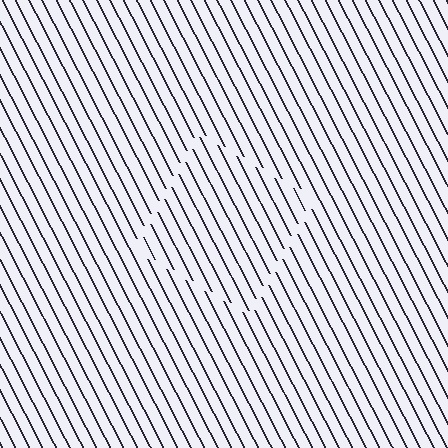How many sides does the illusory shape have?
4 sides — the line-ends trace a square.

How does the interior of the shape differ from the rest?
The interior of the shape contains the same grating, shifted by half a period — the contour is defined by the phase discontinuity where line-ends from the inner and outer gratings abut.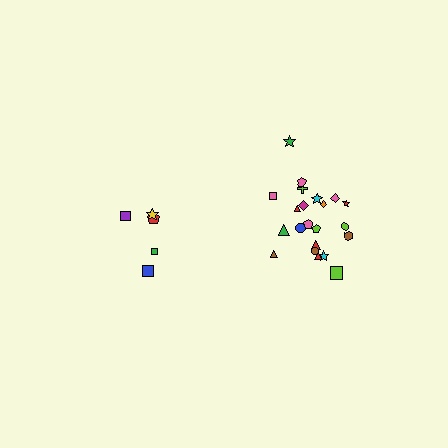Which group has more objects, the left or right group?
The right group.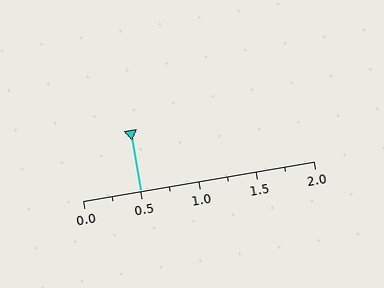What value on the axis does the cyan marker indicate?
The marker indicates approximately 0.5.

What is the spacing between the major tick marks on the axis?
The major ticks are spaced 0.5 apart.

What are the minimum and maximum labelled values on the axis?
The axis runs from 0.0 to 2.0.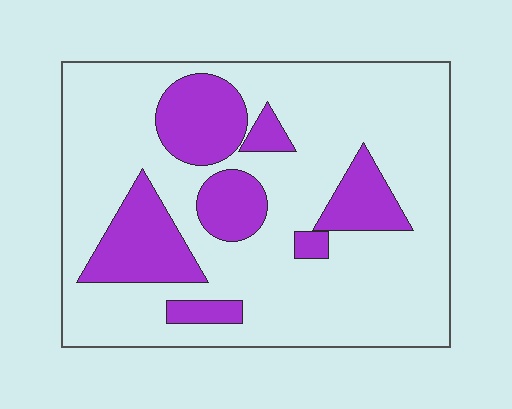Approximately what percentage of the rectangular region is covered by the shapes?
Approximately 25%.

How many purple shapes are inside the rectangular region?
7.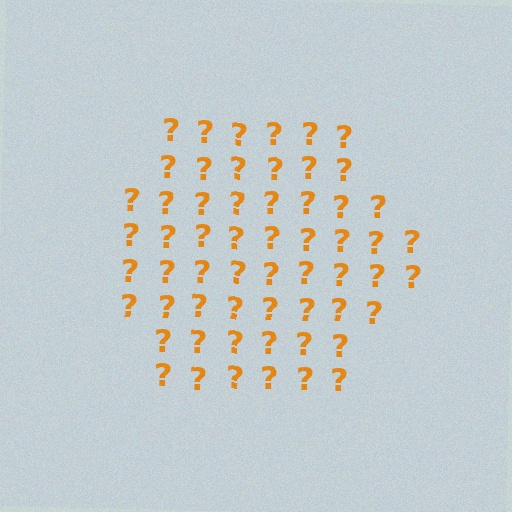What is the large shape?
The large shape is a hexagon.